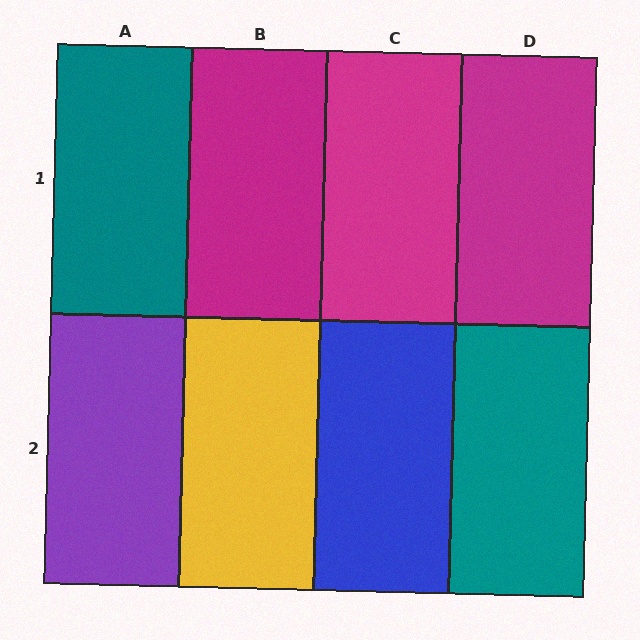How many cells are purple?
1 cell is purple.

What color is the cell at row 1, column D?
Magenta.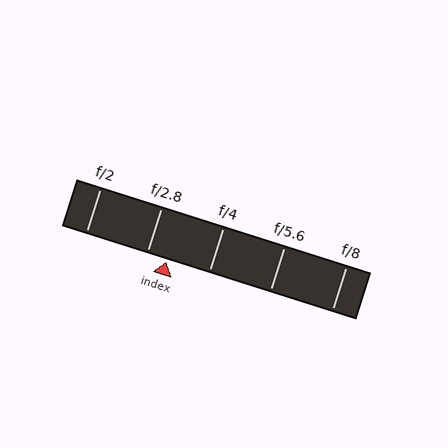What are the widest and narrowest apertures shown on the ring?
The widest aperture shown is f/2 and the narrowest is f/8.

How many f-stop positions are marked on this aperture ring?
There are 5 f-stop positions marked.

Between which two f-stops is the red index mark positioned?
The index mark is between f/2.8 and f/4.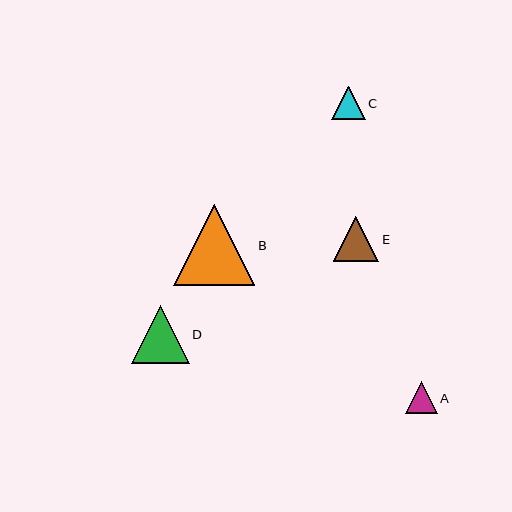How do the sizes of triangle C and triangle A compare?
Triangle C and triangle A are approximately the same size.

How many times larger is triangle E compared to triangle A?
Triangle E is approximately 1.4 times the size of triangle A.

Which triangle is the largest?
Triangle B is the largest with a size of approximately 81 pixels.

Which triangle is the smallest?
Triangle A is the smallest with a size of approximately 32 pixels.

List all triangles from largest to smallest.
From largest to smallest: B, D, E, C, A.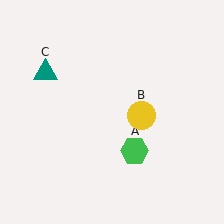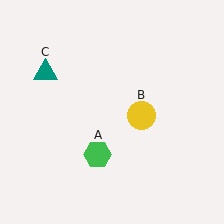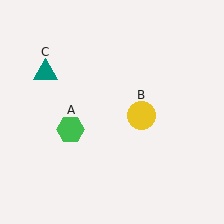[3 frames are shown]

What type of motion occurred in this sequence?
The green hexagon (object A) rotated clockwise around the center of the scene.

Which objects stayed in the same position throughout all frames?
Yellow circle (object B) and teal triangle (object C) remained stationary.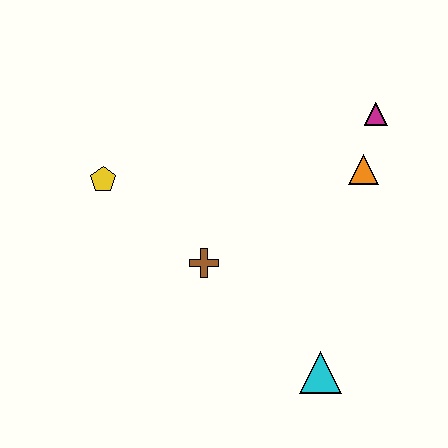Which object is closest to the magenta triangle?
The orange triangle is closest to the magenta triangle.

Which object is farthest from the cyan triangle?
The yellow pentagon is farthest from the cyan triangle.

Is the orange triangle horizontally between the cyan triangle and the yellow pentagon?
No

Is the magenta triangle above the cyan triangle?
Yes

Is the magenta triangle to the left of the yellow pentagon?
No